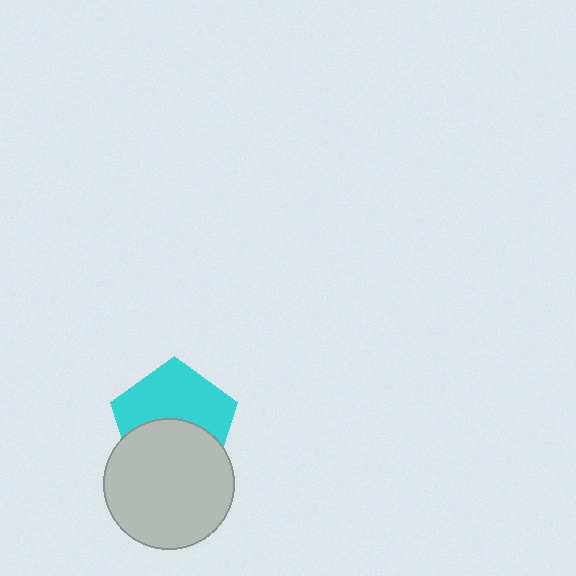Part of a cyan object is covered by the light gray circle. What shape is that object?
It is a pentagon.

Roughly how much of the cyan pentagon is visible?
About half of it is visible (roughly 54%).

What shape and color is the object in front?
The object in front is a light gray circle.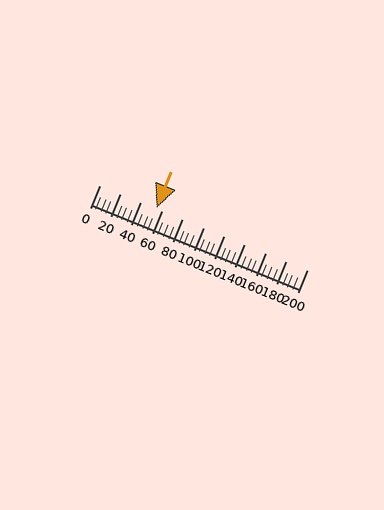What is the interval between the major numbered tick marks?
The major tick marks are spaced 20 units apart.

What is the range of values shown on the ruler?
The ruler shows values from 0 to 200.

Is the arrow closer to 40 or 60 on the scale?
The arrow is closer to 60.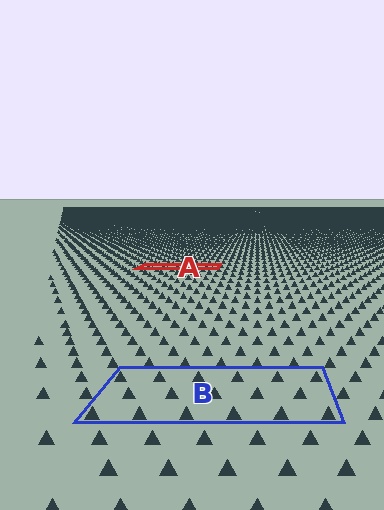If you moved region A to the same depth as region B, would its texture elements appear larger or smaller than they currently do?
They would appear larger. At a closer depth, the same texture elements are projected at a bigger on-screen size.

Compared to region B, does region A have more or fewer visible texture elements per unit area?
Region A has more texture elements per unit area — they are packed more densely because it is farther away.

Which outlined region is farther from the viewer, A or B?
Region A is farther from the viewer — the texture elements inside it appear smaller and more densely packed.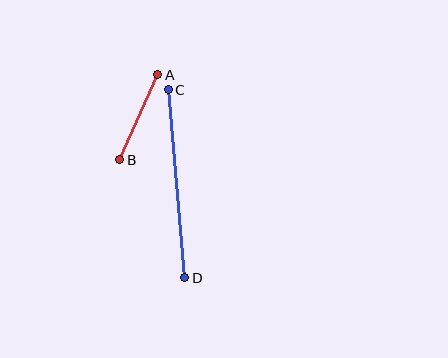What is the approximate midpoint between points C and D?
The midpoint is at approximately (176, 184) pixels.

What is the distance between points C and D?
The distance is approximately 189 pixels.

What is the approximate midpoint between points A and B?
The midpoint is at approximately (139, 117) pixels.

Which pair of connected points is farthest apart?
Points C and D are farthest apart.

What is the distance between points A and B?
The distance is approximately 93 pixels.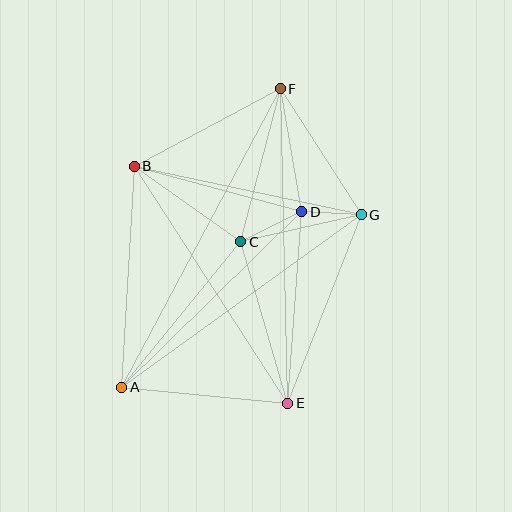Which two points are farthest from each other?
Points A and F are farthest from each other.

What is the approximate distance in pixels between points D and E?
The distance between D and E is approximately 192 pixels.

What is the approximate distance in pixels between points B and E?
The distance between B and E is approximately 283 pixels.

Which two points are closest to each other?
Points D and G are closest to each other.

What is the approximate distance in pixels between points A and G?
The distance between A and G is approximately 295 pixels.